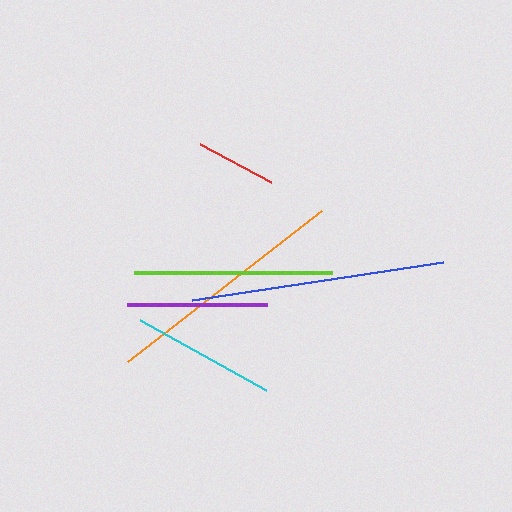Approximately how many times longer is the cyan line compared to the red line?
The cyan line is approximately 1.8 times the length of the red line.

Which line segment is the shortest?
The red line is the shortest at approximately 80 pixels.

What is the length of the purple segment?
The purple segment is approximately 140 pixels long.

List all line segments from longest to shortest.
From longest to shortest: blue, orange, lime, cyan, purple, red.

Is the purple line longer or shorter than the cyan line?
The cyan line is longer than the purple line.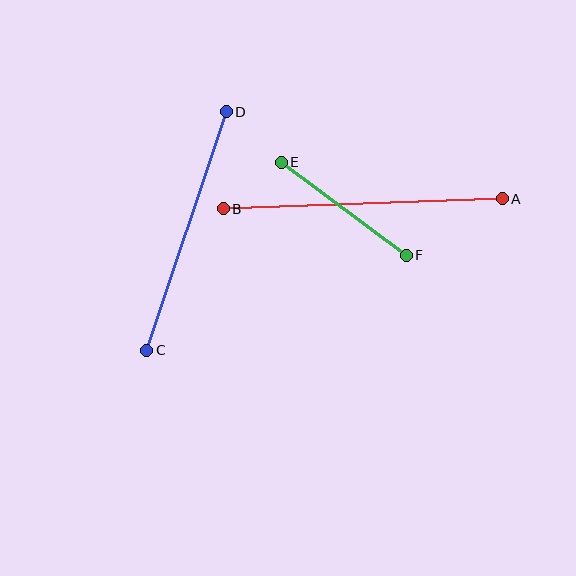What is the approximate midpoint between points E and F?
The midpoint is at approximately (344, 209) pixels.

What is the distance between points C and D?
The distance is approximately 251 pixels.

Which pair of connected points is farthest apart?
Points A and B are farthest apart.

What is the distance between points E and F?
The distance is approximately 156 pixels.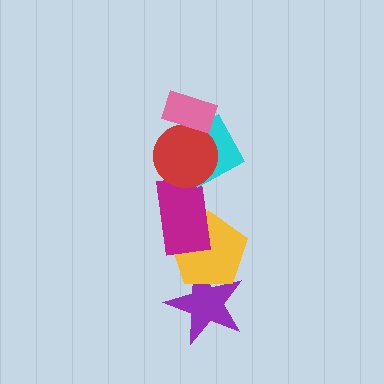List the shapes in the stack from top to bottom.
From top to bottom: the pink rectangle, the red circle, the cyan diamond, the magenta rectangle, the yellow pentagon, the purple star.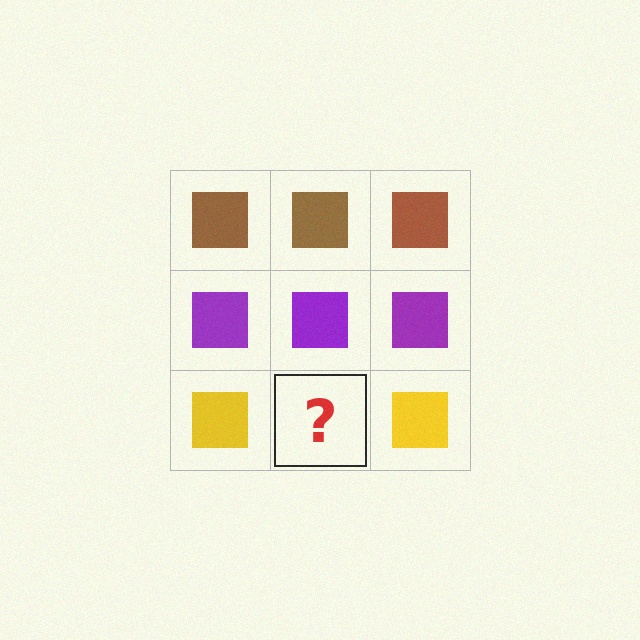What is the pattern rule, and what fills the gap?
The rule is that each row has a consistent color. The gap should be filled with a yellow square.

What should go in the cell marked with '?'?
The missing cell should contain a yellow square.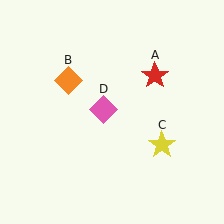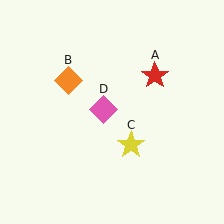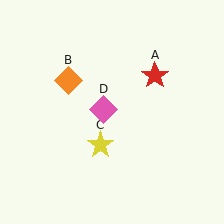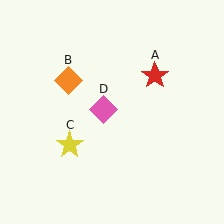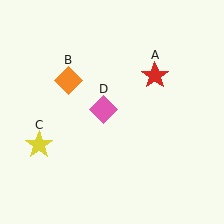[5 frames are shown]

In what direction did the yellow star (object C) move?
The yellow star (object C) moved left.